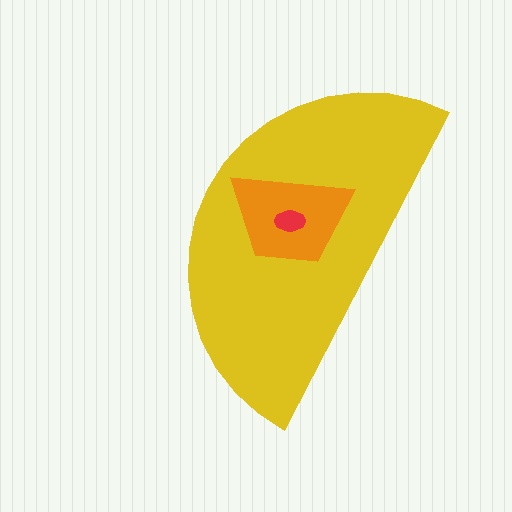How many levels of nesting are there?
3.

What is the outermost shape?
The yellow semicircle.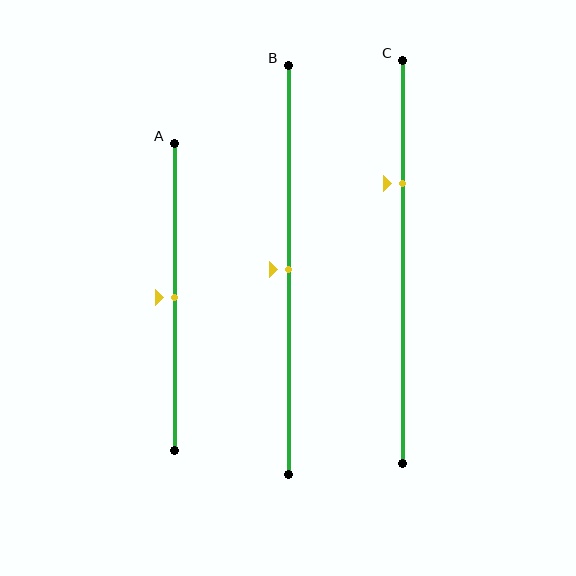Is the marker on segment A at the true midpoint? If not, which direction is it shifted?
Yes, the marker on segment A is at the true midpoint.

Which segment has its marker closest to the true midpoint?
Segment A has its marker closest to the true midpoint.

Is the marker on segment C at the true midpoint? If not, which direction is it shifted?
No, the marker on segment C is shifted upward by about 19% of the segment length.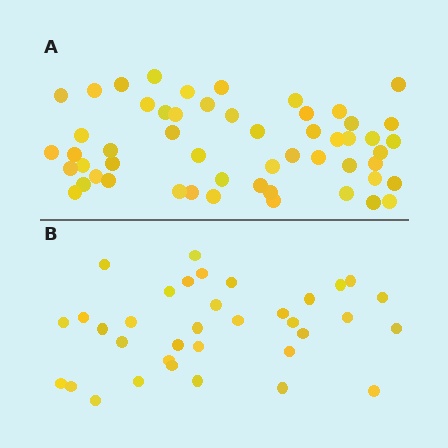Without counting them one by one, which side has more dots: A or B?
Region A (the top region) has more dots.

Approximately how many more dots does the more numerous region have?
Region A has approximately 20 more dots than region B.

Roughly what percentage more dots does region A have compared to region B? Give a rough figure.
About 55% more.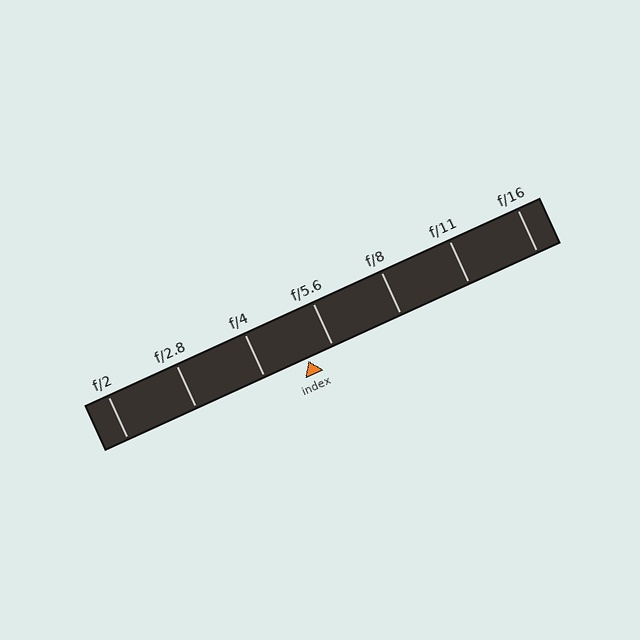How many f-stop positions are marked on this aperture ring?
There are 7 f-stop positions marked.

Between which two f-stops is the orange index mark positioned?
The index mark is between f/4 and f/5.6.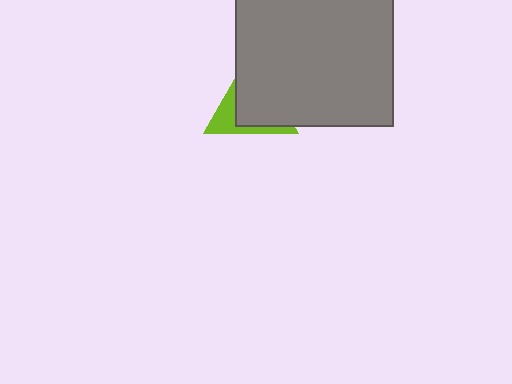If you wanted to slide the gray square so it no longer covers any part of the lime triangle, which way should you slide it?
Slide it toward the upper-right — that is the most direct way to separate the two shapes.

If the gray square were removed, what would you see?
You would see the complete lime triangle.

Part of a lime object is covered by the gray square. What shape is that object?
It is a triangle.